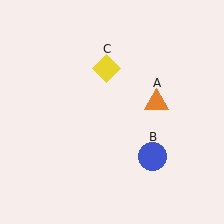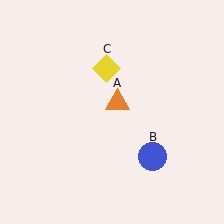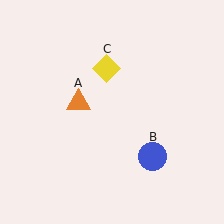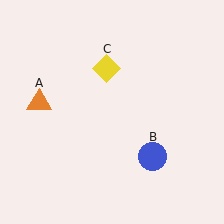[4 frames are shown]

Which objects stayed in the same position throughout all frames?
Blue circle (object B) and yellow diamond (object C) remained stationary.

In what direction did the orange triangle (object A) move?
The orange triangle (object A) moved left.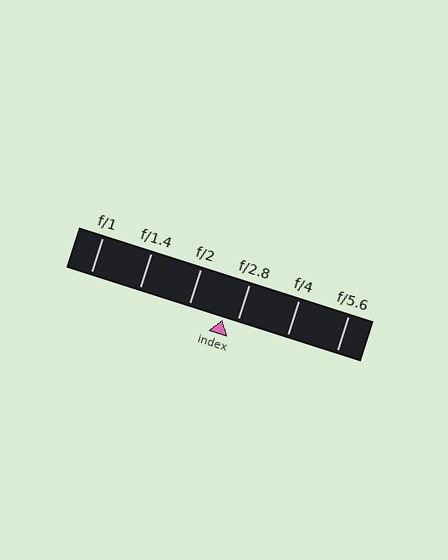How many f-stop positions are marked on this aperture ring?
There are 6 f-stop positions marked.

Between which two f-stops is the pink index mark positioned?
The index mark is between f/2 and f/2.8.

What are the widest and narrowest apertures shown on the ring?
The widest aperture shown is f/1 and the narrowest is f/5.6.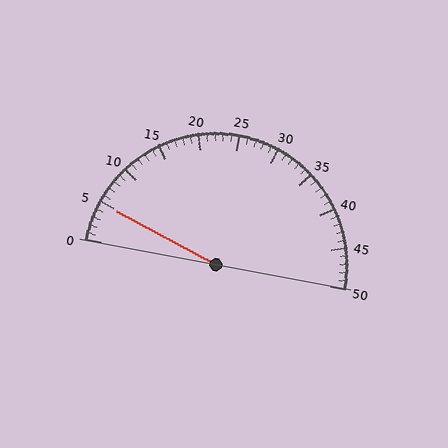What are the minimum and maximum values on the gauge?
The gauge ranges from 0 to 50.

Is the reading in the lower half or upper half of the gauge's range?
The reading is in the lower half of the range (0 to 50).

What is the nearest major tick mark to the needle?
The nearest major tick mark is 5.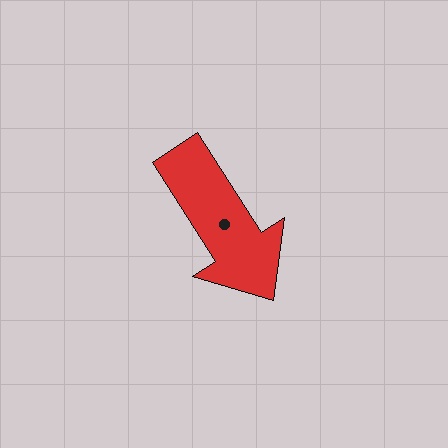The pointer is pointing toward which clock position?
Roughly 5 o'clock.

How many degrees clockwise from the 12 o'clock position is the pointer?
Approximately 147 degrees.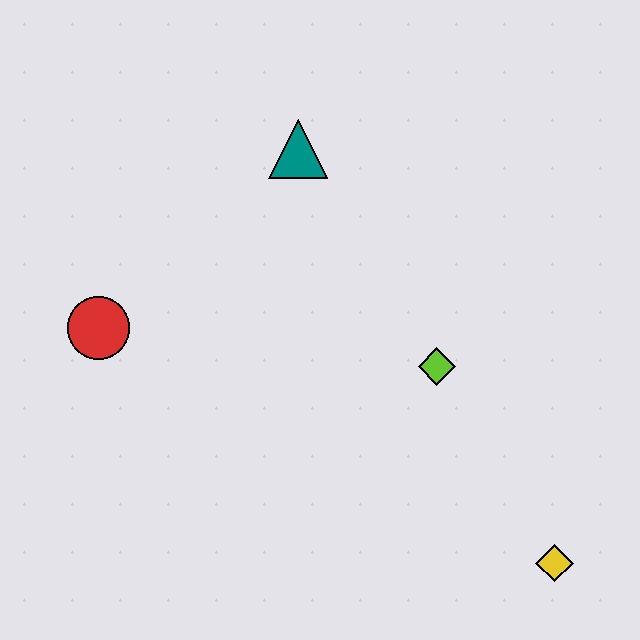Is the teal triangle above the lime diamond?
Yes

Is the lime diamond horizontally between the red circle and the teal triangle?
No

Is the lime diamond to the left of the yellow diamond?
Yes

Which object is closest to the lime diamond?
The yellow diamond is closest to the lime diamond.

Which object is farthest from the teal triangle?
The yellow diamond is farthest from the teal triangle.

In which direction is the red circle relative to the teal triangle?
The red circle is to the left of the teal triangle.